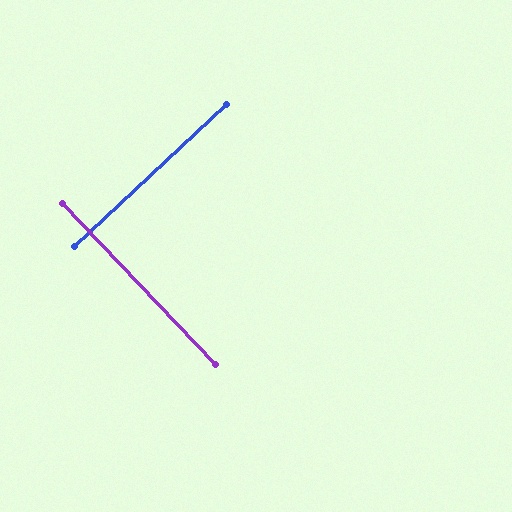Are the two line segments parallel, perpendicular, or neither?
Perpendicular — they meet at approximately 90°.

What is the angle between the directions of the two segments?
Approximately 90 degrees.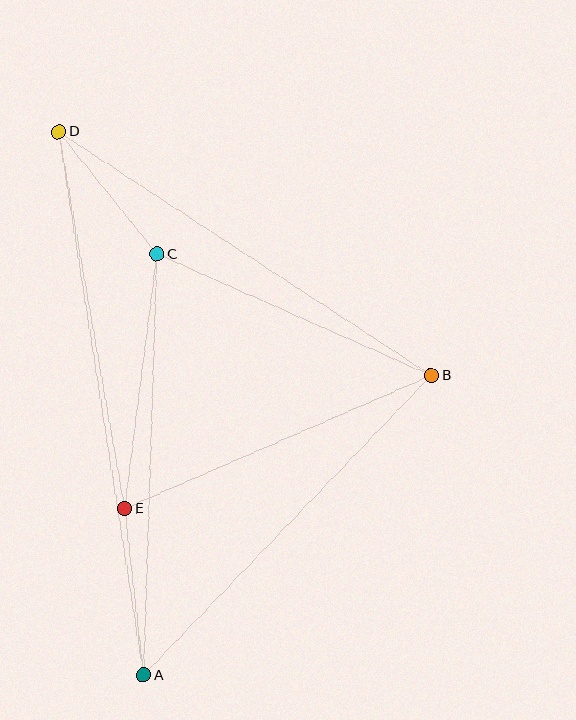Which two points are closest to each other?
Points C and D are closest to each other.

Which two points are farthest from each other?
Points A and D are farthest from each other.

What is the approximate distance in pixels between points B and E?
The distance between B and E is approximately 334 pixels.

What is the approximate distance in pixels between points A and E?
The distance between A and E is approximately 167 pixels.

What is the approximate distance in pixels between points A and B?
The distance between A and B is approximately 415 pixels.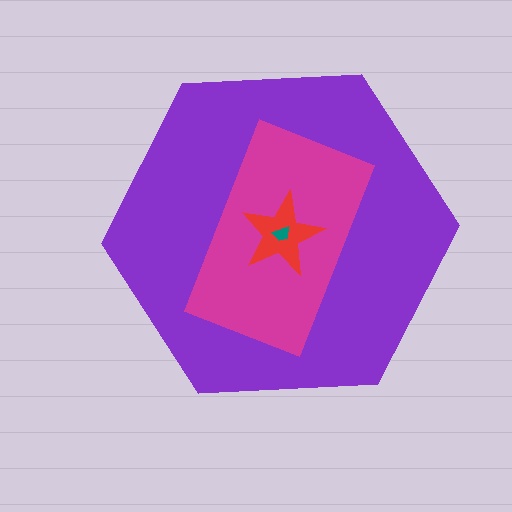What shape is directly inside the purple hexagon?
The magenta rectangle.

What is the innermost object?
The teal trapezoid.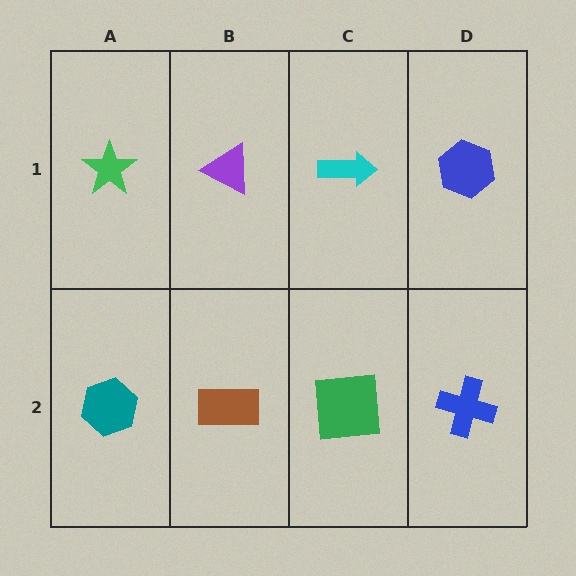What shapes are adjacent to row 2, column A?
A green star (row 1, column A), a brown rectangle (row 2, column B).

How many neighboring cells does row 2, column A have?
2.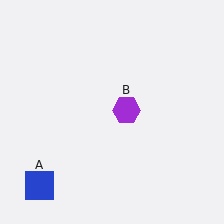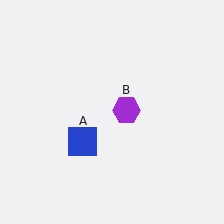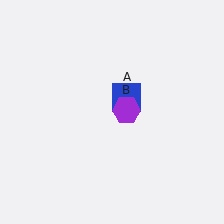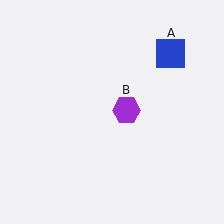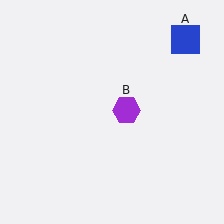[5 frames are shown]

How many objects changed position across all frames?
1 object changed position: blue square (object A).